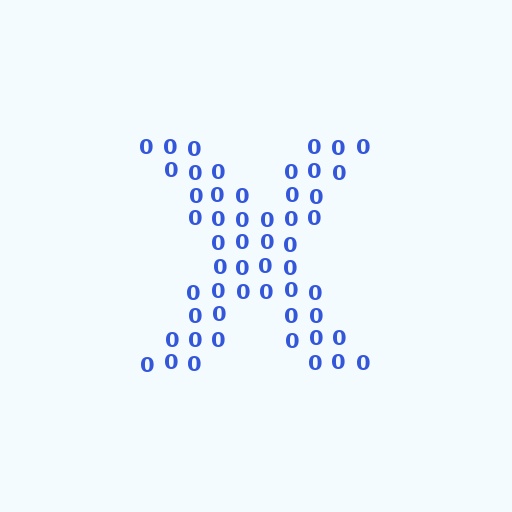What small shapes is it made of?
It is made of small digit 0's.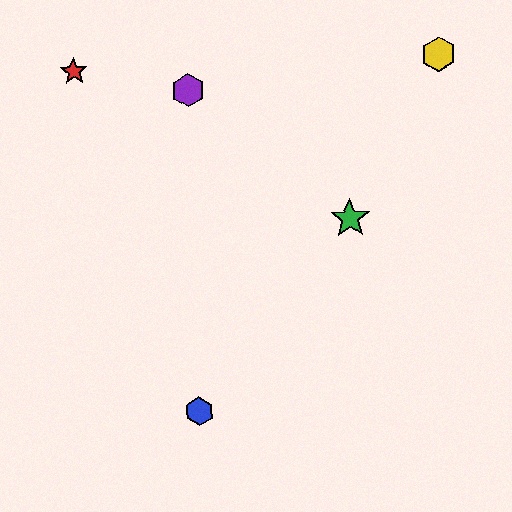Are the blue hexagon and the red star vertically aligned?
No, the blue hexagon is at x≈199 and the red star is at x≈74.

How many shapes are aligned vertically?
2 shapes (the blue hexagon, the purple hexagon) are aligned vertically.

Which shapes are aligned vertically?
The blue hexagon, the purple hexagon are aligned vertically.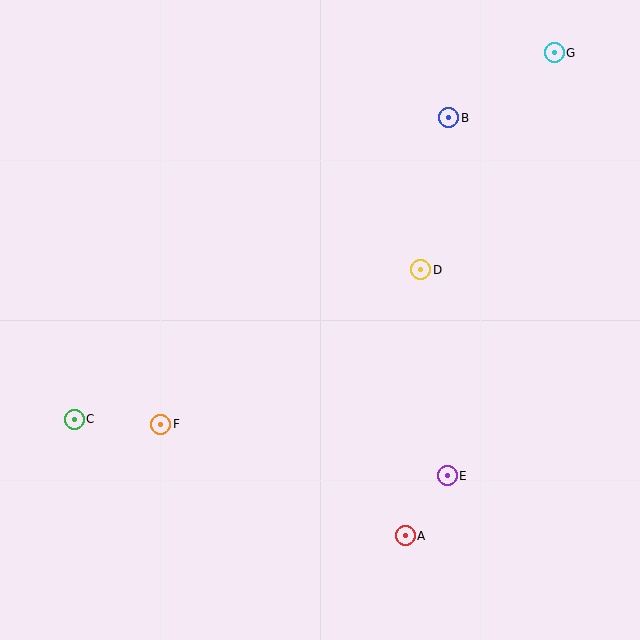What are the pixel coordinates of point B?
Point B is at (449, 118).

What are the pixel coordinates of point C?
Point C is at (74, 419).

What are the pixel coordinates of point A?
Point A is at (405, 536).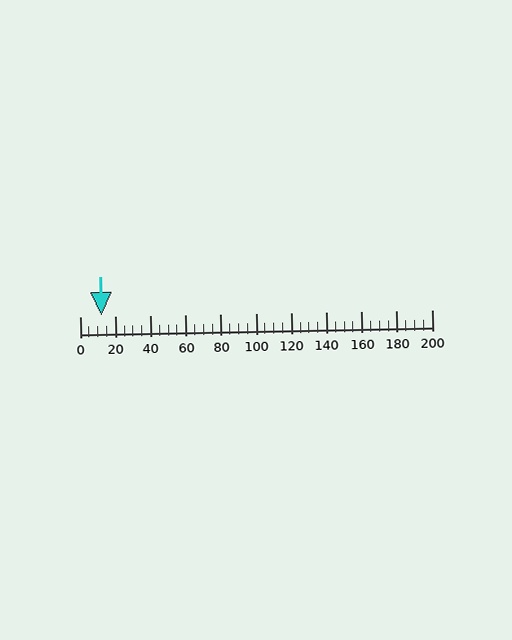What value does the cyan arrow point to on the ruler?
The cyan arrow points to approximately 12.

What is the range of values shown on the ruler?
The ruler shows values from 0 to 200.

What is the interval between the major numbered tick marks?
The major tick marks are spaced 20 units apart.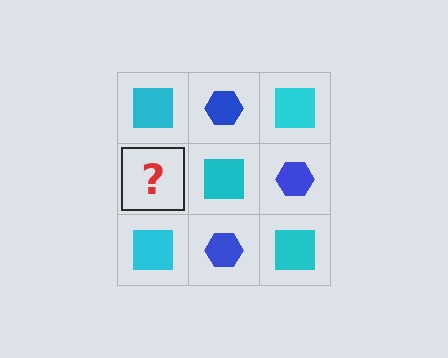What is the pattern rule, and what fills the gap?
The rule is that it alternates cyan square and blue hexagon in a checkerboard pattern. The gap should be filled with a blue hexagon.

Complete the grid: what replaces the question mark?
The question mark should be replaced with a blue hexagon.